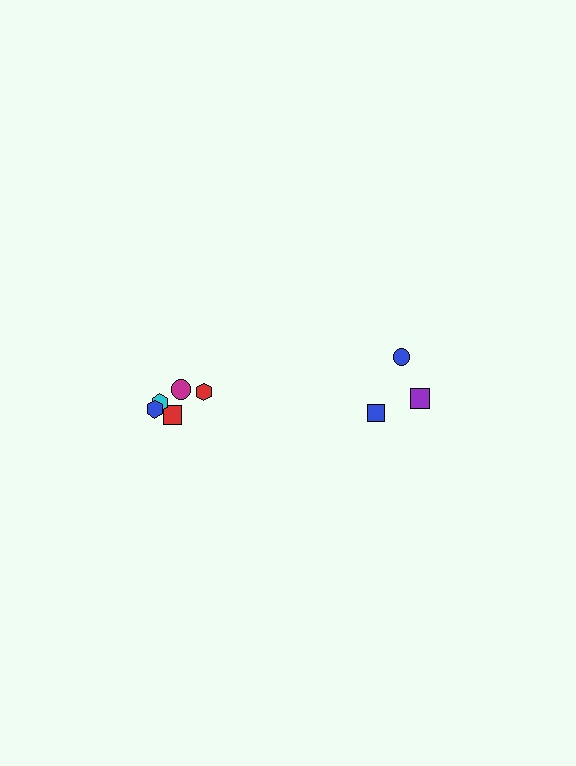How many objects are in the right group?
There are 3 objects.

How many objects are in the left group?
There are 5 objects.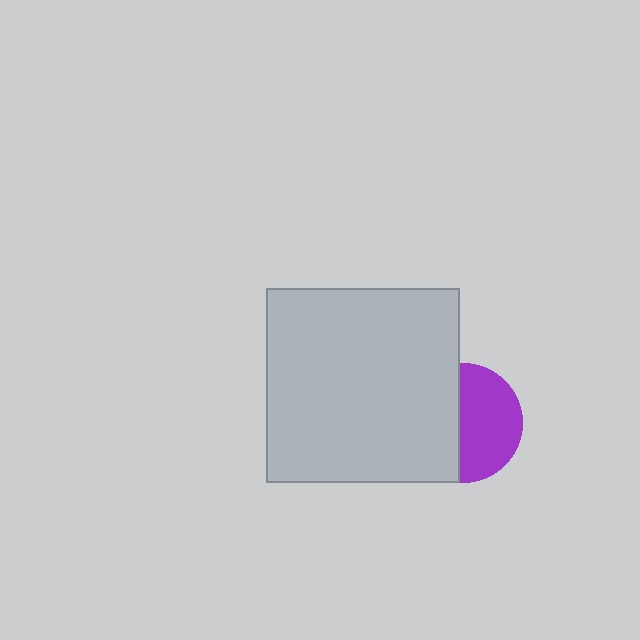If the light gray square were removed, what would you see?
You would see the complete purple circle.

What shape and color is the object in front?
The object in front is a light gray square.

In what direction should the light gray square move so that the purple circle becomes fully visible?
The light gray square should move left. That is the shortest direction to clear the overlap and leave the purple circle fully visible.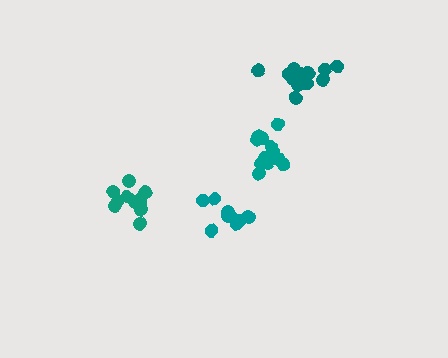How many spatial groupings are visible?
There are 4 spatial groupings.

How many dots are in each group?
Group 1: 14 dots, Group 2: 13 dots, Group 3: 13 dots, Group 4: 9 dots (49 total).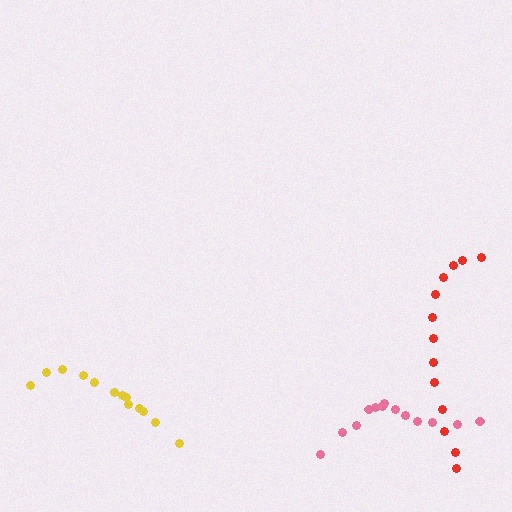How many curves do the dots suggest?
There are 3 distinct paths.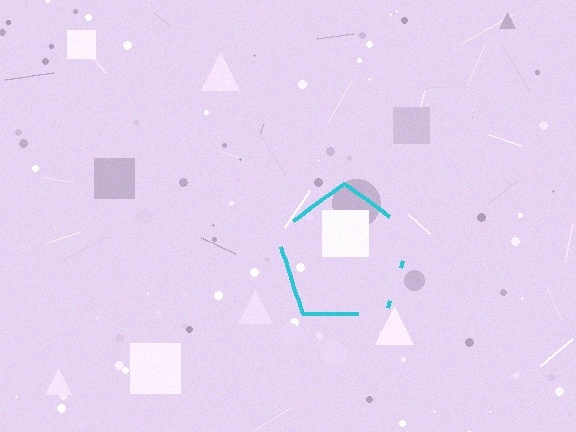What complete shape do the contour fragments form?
The contour fragments form a pentagon.